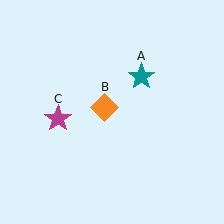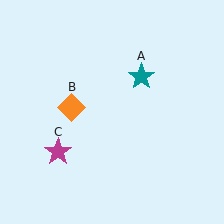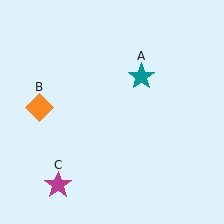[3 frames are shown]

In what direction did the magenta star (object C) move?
The magenta star (object C) moved down.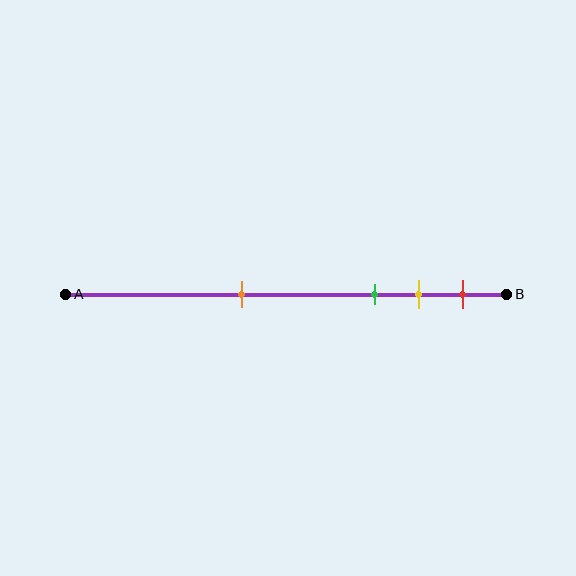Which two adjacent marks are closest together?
The yellow and red marks are the closest adjacent pair.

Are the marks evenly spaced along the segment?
No, the marks are not evenly spaced.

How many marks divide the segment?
There are 4 marks dividing the segment.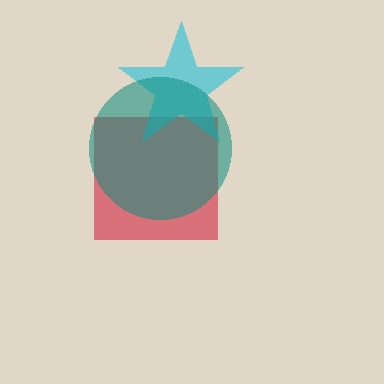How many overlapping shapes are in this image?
There are 3 overlapping shapes in the image.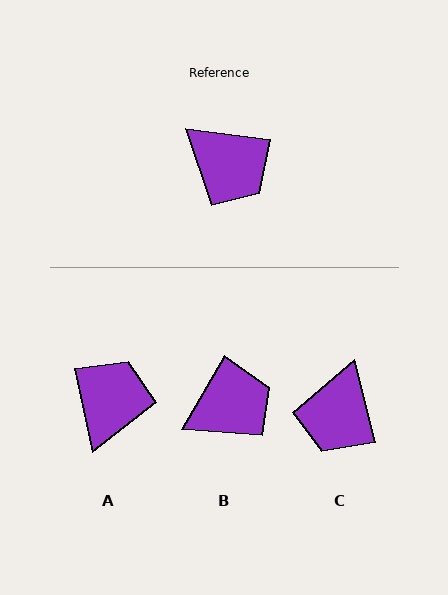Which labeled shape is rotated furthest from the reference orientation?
A, about 110 degrees away.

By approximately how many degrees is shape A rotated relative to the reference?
Approximately 110 degrees counter-clockwise.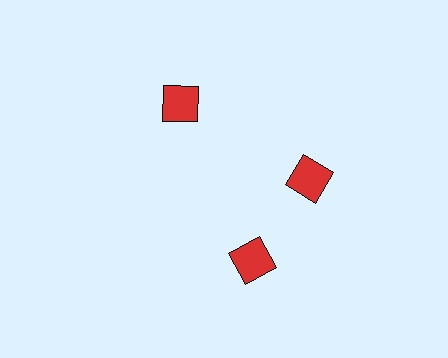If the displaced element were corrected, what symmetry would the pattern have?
It would have 3-fold rotational symmetry — the pattern would map onto itself every 120 degrees.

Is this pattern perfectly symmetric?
No. The 3 red squares are arranged in a ring, but one element near the 7 o'clock position is rotated out of alignment along the ring, breaking the 3-fold rotational symmetry.